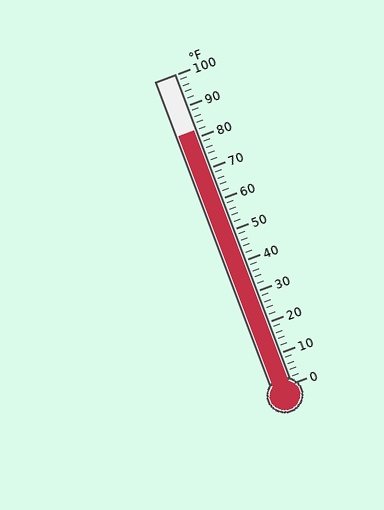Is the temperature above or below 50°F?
The temperature is above 50°F.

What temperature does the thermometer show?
The thermometer shows approximately 82°F.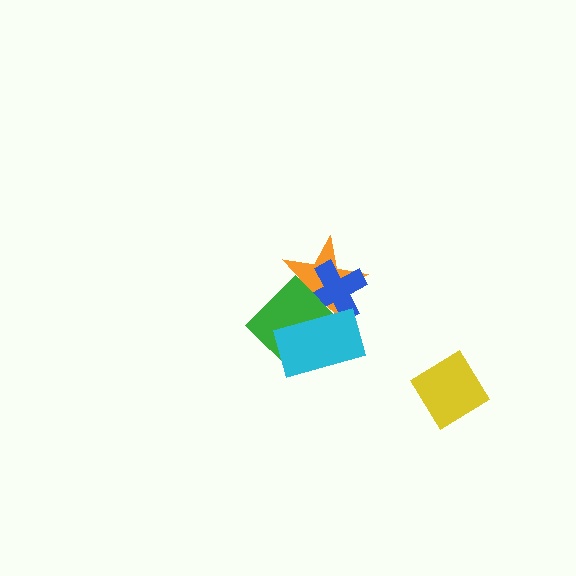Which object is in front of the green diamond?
The cyan rectangle is in front of the green diamond.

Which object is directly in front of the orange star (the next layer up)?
The blue cross is directly in front of the orange star.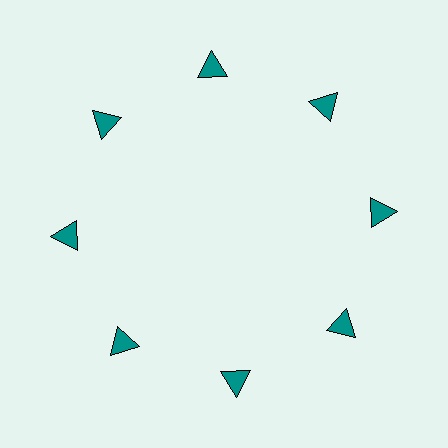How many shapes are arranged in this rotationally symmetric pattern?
There are 8 shapes, arranged in 8 groups of 1.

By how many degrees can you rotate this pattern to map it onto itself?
The pattern maps onto itself every 45 degrees of rotation.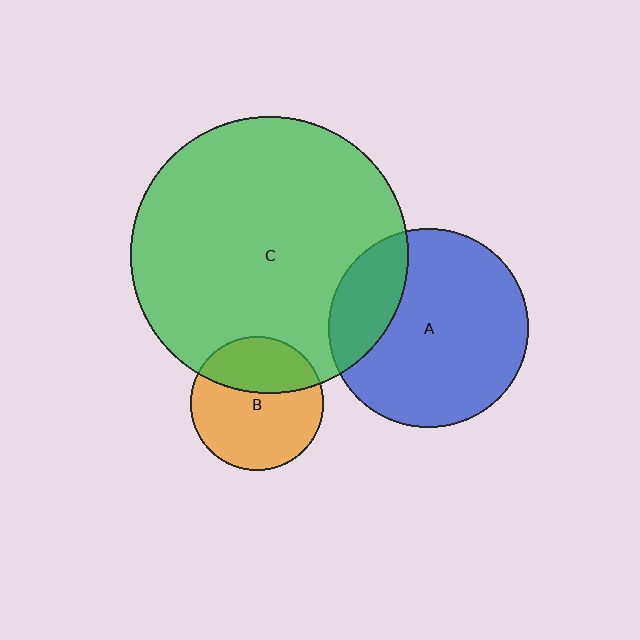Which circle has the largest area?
Circle C (green).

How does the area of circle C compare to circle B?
Approximately 4.3 times.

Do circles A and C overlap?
Yes.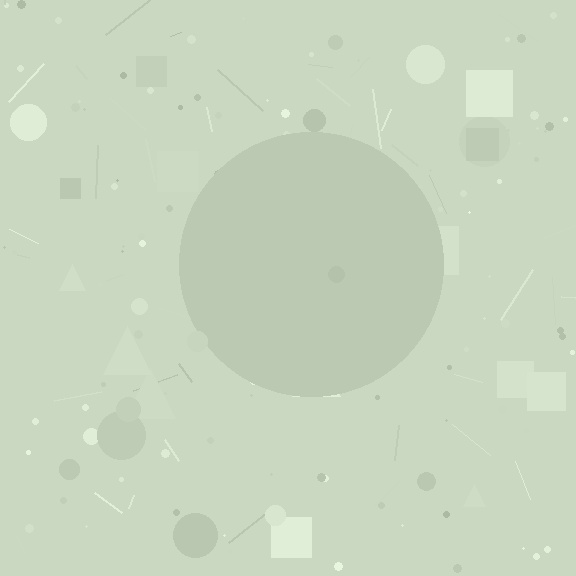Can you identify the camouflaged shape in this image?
The camouflaged shape is a circle.